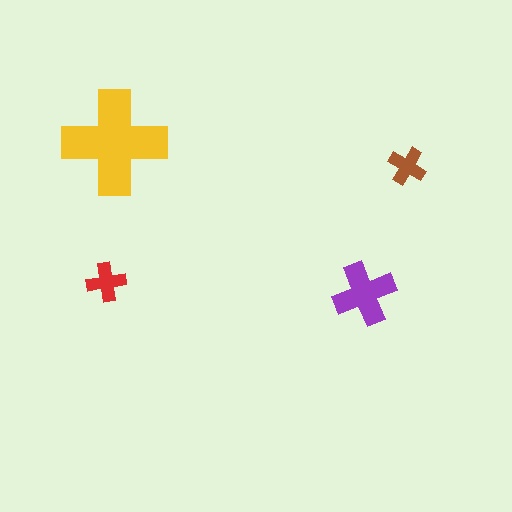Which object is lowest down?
The purple cross is bottommost.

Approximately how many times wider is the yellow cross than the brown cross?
About 3 times wider.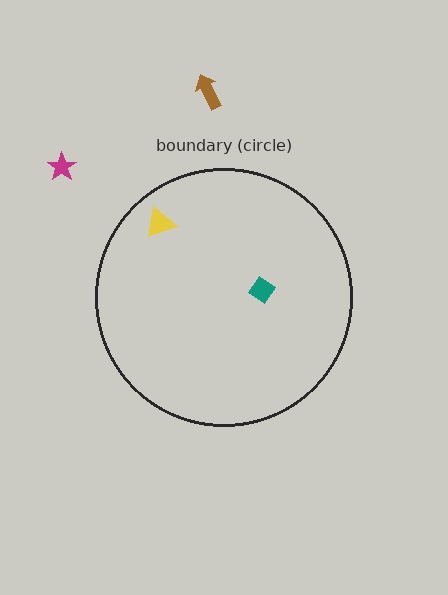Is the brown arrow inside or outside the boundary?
Outside.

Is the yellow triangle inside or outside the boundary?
Inside.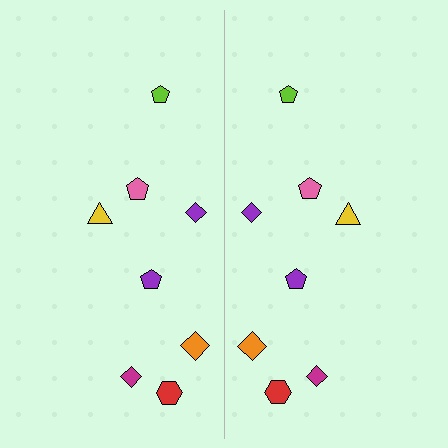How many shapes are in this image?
There are 16 shapes in this image.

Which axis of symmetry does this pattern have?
The pattern has a vertical axis of symmetry running through the center of the image.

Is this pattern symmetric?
Yes, this pattern has bilateral (reflection) symmetry.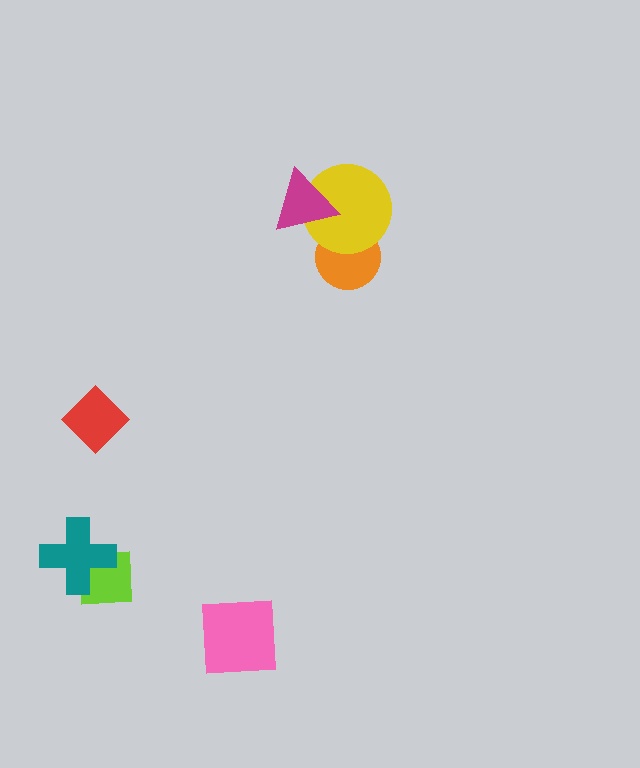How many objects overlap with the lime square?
1 object overlaps with the lime square.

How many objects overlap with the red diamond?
0 objects overlap with the red diamond.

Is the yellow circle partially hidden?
Yes, it is partially covered by another shape.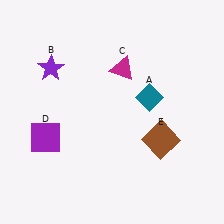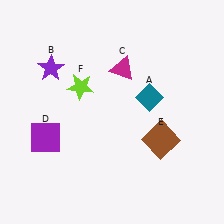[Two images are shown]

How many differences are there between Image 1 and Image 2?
There is 1 difference between the two images.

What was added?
A lime star (F) was added in Image 2.